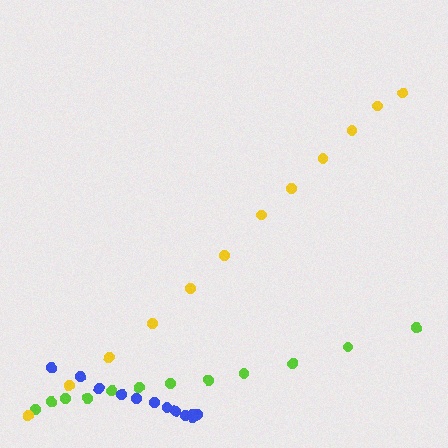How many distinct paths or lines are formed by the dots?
There are 3 distinct paths.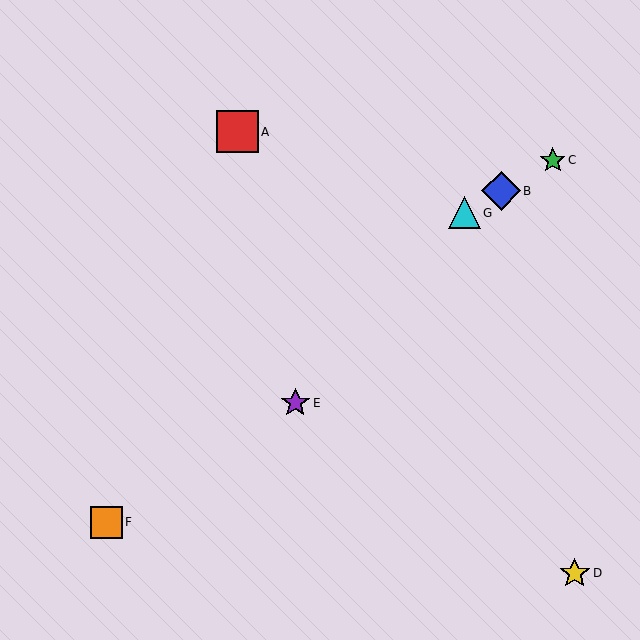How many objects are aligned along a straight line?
3 objects (B, C, G) are aligned along a straight line.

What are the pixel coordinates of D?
Object D is at (575, 573).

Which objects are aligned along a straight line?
Objects B, C, G are aligned along a straight line.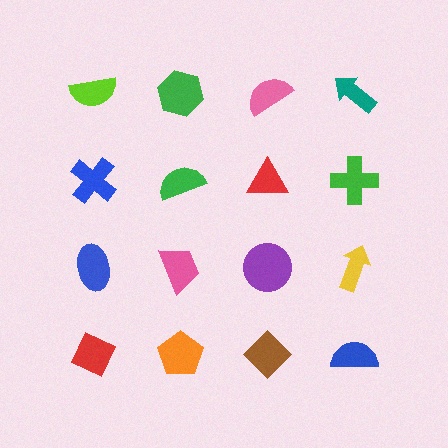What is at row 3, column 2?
A pink trapezoid.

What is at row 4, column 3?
A brown diamond.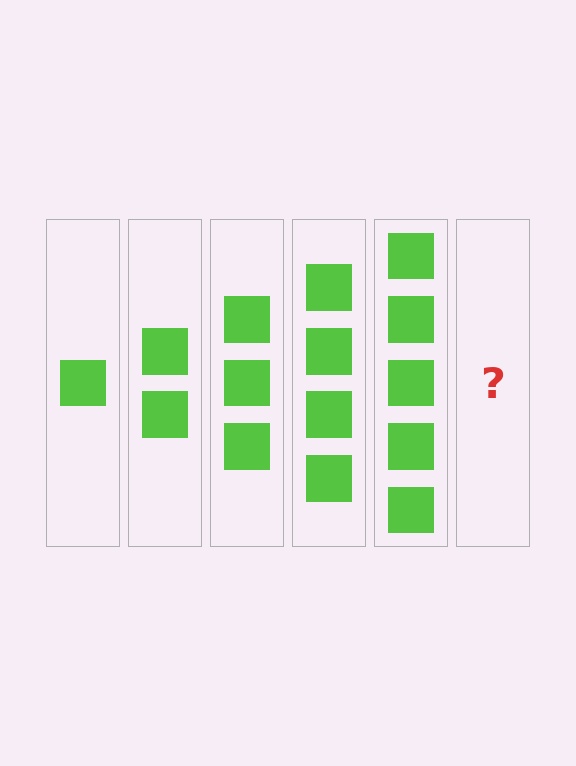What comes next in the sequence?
The next element should be 6 squares.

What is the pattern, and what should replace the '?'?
The pattern is that each step adds one more square. The '?' should be 6 squares.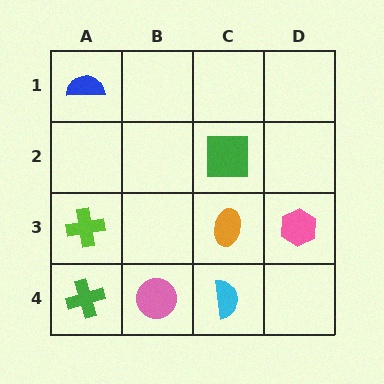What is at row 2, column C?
A green square.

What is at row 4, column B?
A pink circle.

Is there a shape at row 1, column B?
No, that cell is empty.